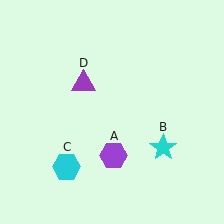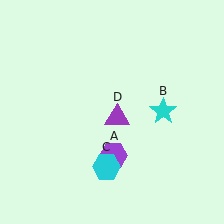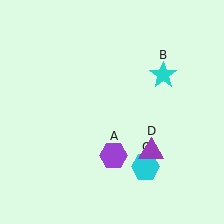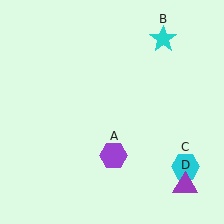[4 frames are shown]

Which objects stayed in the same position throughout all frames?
Purple hexagon (object A) remained stationary.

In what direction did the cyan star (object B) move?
The cyan star (object B) moved up.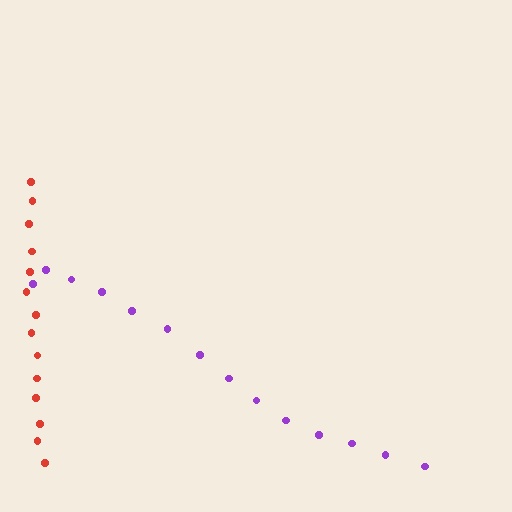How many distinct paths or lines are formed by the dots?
There are 2 distinct paths.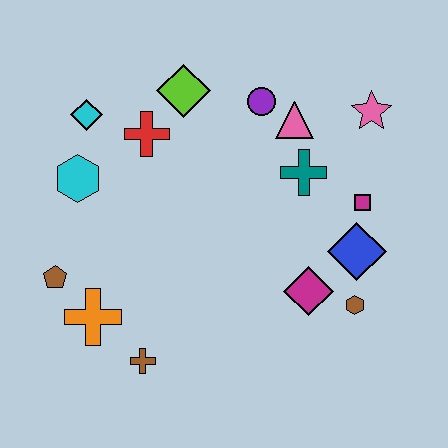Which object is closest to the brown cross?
The orange cross is closest to the brown cross.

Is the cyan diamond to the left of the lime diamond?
Yes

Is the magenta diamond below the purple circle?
Yes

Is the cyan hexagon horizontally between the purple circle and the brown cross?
No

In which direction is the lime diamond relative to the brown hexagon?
The lime diamond is above the brown hexagon.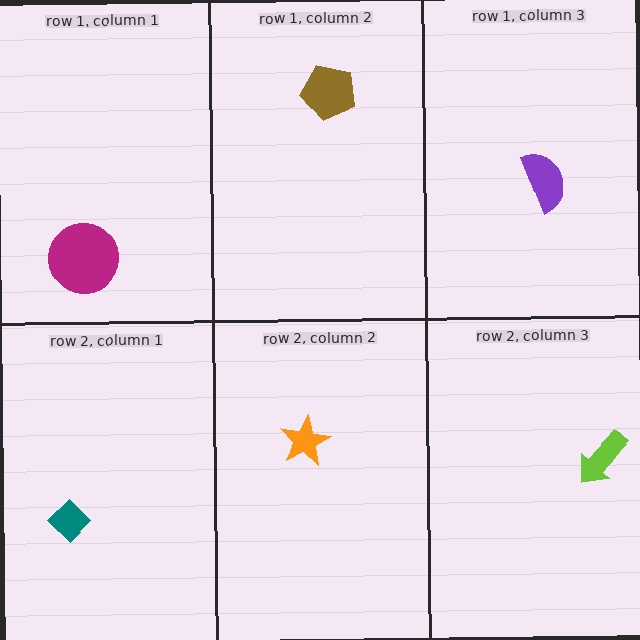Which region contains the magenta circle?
The row 1, column 1 region.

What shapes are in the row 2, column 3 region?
The lime arrow.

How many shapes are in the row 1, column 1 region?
1.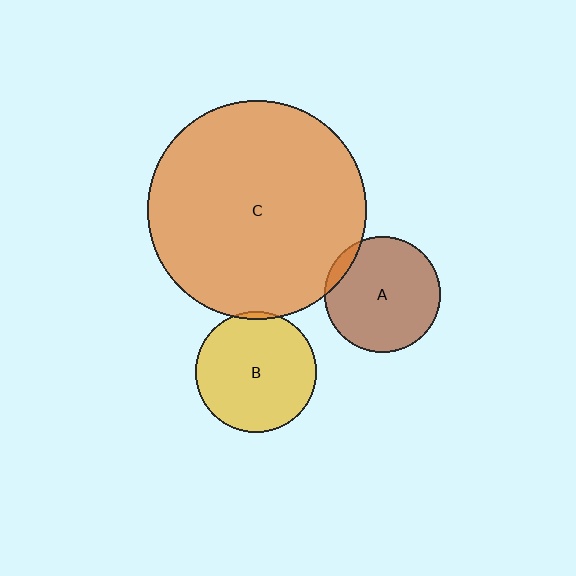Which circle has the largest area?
Circle C (orange).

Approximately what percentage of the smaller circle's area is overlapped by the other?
Approximately 5%.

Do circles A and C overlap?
Yes.